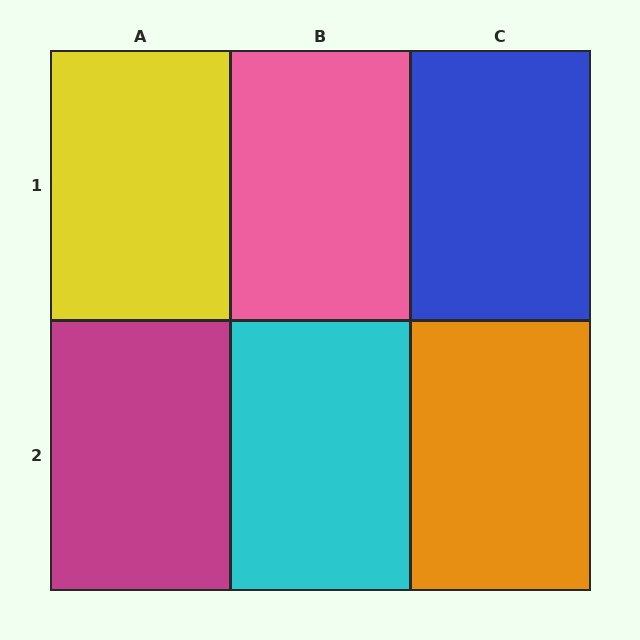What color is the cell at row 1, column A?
Yellow.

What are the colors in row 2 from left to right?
Magenta, cyan, orange.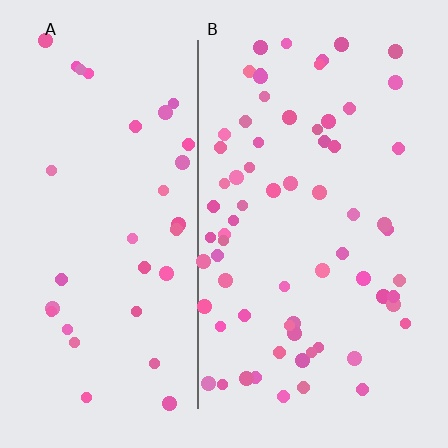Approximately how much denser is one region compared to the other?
Approximately 2.0× — region B over region A.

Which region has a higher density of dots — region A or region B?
B (the right).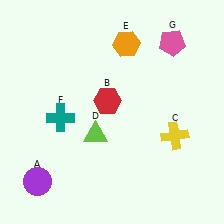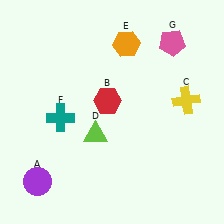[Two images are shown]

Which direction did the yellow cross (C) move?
The yellow cross (C) moved up.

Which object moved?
The yellow cross (C) moved up.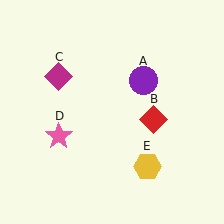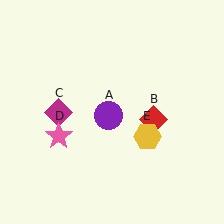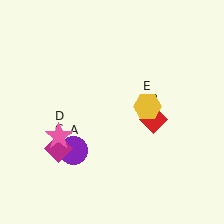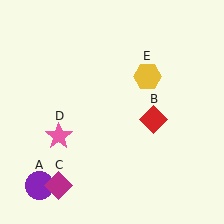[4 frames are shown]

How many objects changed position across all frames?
3 objects changed position: purple circle (object A), magenta diamond (object C), yellow hexagon (object E).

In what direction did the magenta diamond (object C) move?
The magenta diamond (object C) moved down.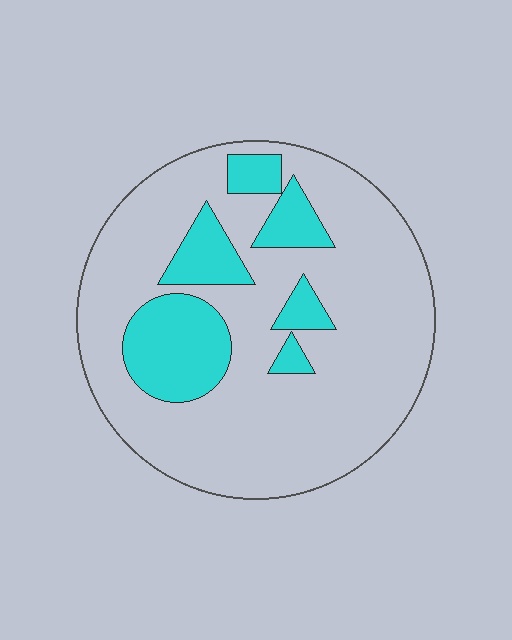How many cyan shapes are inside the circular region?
6.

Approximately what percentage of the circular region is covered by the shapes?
Approximately 20%.